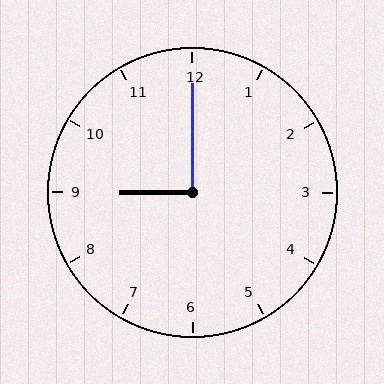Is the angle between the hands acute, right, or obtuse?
It is right.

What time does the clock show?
9:00.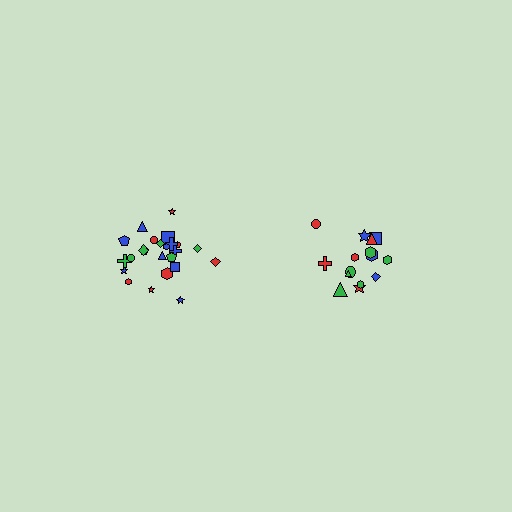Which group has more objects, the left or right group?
The left group.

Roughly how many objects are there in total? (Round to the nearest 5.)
Roughly 40 objects in total.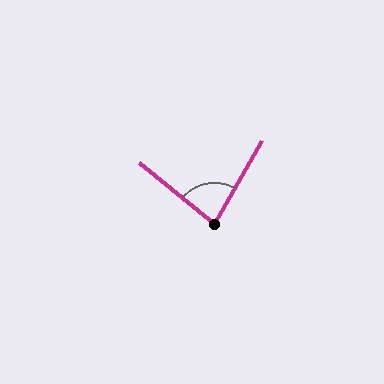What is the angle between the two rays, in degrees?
Approximately 81 degrees.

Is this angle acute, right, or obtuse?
It is acute.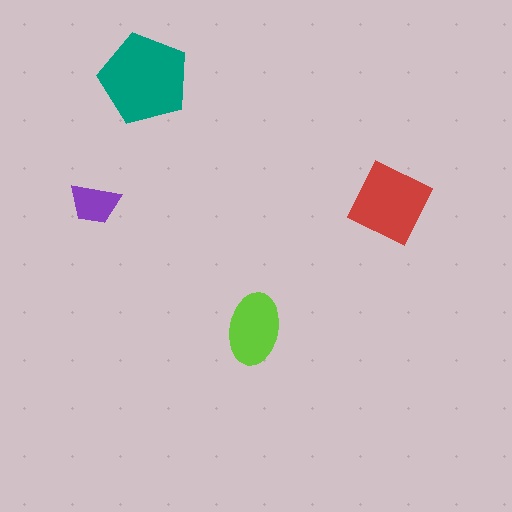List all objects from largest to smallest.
The teal pentagon, the red diamond, the lime ellipse, the purple trapezoid.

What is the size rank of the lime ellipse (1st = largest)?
3rd.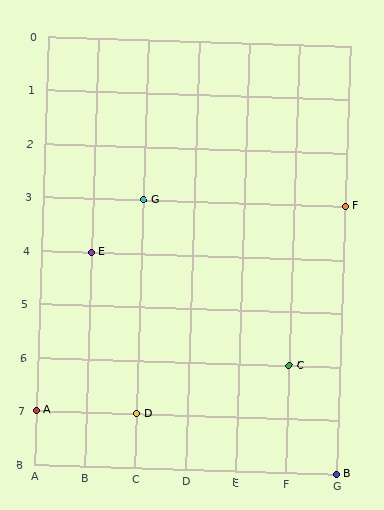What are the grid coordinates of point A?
Point A is at grid coordinates (A, 7).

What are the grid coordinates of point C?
Point C is at grid coordinates (F, 6).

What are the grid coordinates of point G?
Point G is at grid coordinates (C, 3).